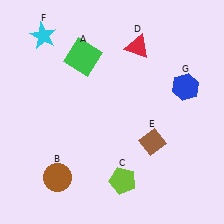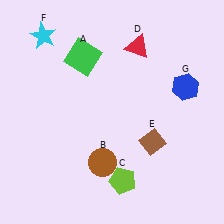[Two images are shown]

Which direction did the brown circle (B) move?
The brown circle (B) moved right.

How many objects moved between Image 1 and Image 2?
1 object moved between the two images.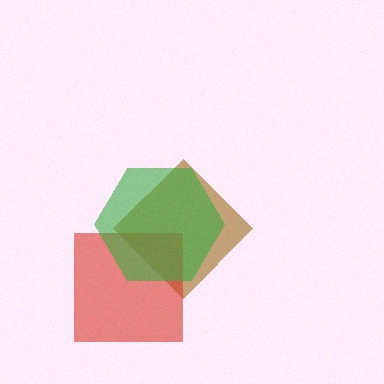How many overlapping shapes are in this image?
There are 3 overlapping shapes in the image.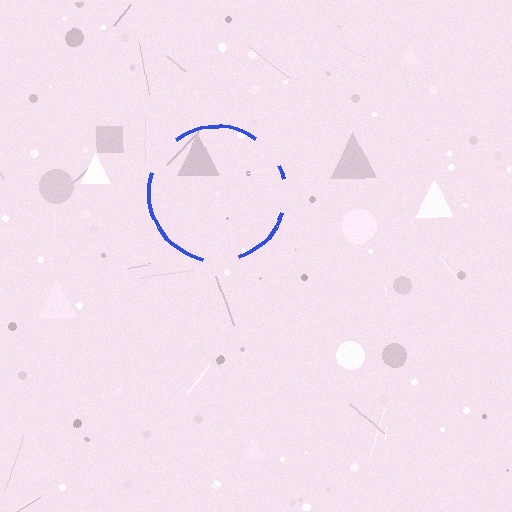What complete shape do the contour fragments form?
The contour fragments form a circle.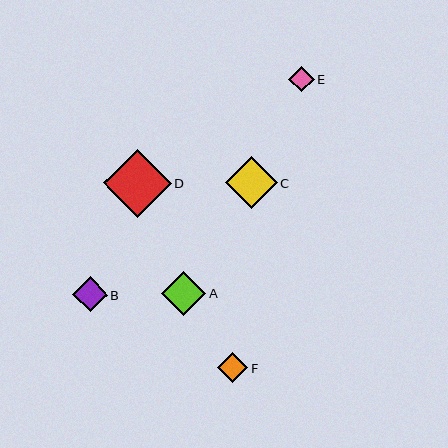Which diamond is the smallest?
Diamond E is the smallest with a size of approximately 25 pixels.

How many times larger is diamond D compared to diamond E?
Diamond D is approximately 2.7 times the size of diamond E.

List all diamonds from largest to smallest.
From largest to smallest: D, C, A, B, F, E.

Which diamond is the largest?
Diamond D is the largest with a size of approximately 68 pixels.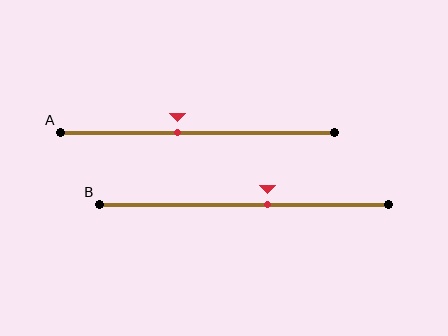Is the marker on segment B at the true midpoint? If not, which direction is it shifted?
No, the marker on segment B is shifted to the right by about 8% of the segment length.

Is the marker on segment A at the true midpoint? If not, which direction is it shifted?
No, the marker on segment A is shifted to the left by about 7% of the segment length.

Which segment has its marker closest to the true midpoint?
Segment A has its marker closest to the true midpoint.